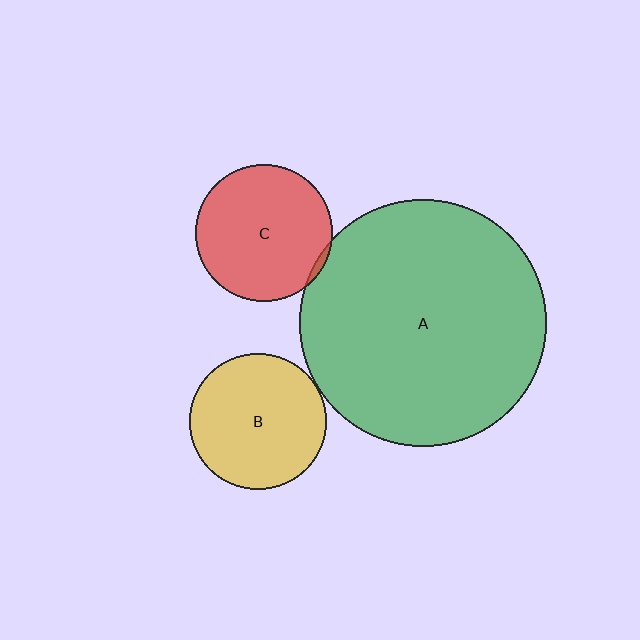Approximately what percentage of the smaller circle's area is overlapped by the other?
Approximately 5%.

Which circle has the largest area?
Circle A (green).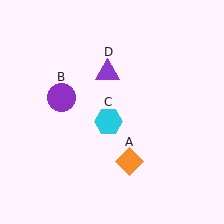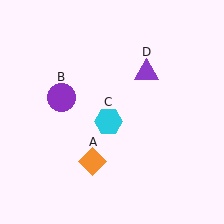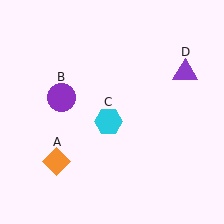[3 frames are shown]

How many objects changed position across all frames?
2 objects changed position: orange diamond (object A), purple triangle (object D).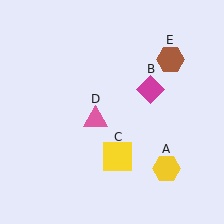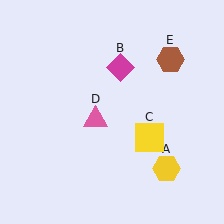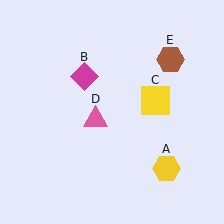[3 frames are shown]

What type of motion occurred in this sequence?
The magenta diamond (object B), yellow square (object C) rotated counterclockwise around the center of the scene.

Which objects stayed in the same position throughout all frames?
Yellow hexagon (object A) and pink triangle (object D) and brown hexagon (object E) remained stationary.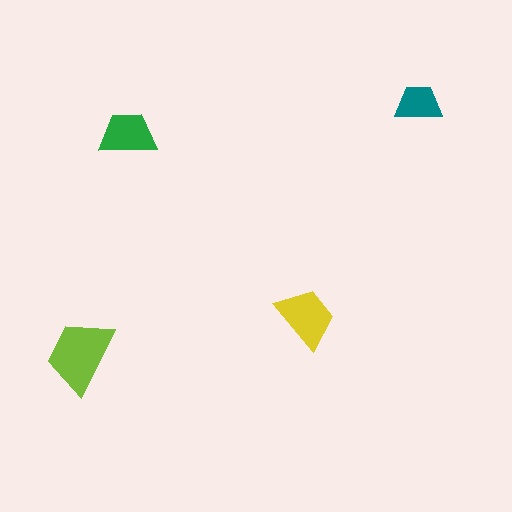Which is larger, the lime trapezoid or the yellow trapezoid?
The lime one.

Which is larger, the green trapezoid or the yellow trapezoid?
The yellow one.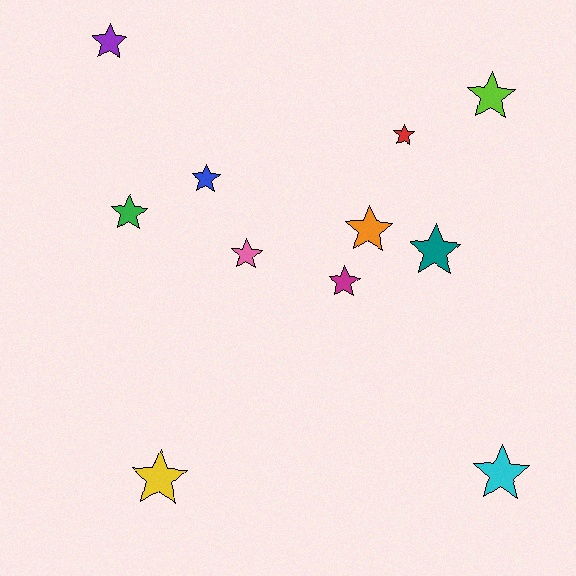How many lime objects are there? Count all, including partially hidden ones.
There is 1 lime object.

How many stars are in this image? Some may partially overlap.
There are 11 stars.